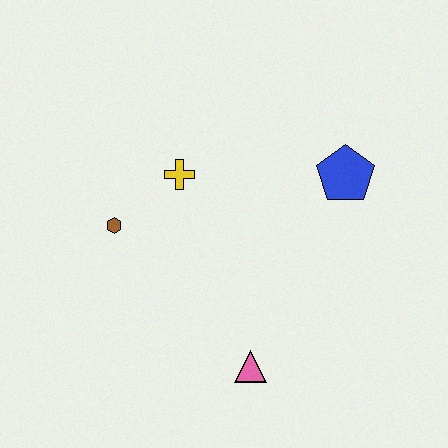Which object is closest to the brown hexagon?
The yellow cross is closest to the brown hexagon.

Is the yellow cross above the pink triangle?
Yes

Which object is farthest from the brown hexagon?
The blue pentagon is farthest from the brown hexagon.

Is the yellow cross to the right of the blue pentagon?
No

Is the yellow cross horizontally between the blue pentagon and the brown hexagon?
Yes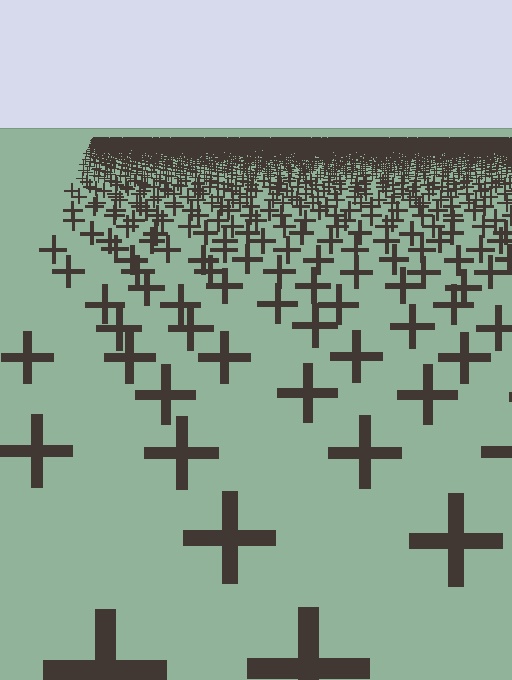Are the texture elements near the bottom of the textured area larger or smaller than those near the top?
Larger. Near the bottom, elements are closer to the viewer and appear at a bigger on-screen size.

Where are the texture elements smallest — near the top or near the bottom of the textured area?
Near the top.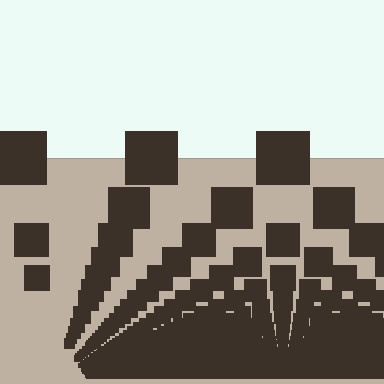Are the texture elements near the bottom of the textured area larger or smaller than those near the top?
Smaller. The gradient is inverted — elements near the bottom are smaller and denser.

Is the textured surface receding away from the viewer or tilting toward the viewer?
The surface appears to tilt toward the viewer. Texture elements get larger and sparser toward the top.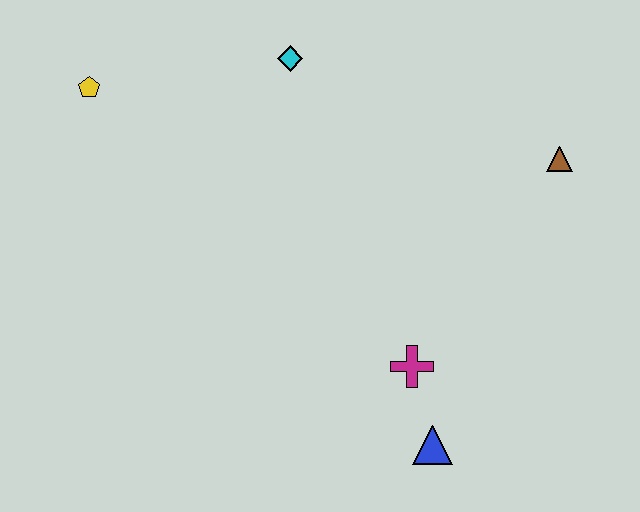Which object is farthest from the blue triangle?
The yellow pentagon is farthest from the blue triangle.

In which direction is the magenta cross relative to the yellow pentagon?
The magenta cross is to the right of the yellow pentagon.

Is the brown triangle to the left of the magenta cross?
No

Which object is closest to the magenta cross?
The blue triangle is closest to the magenta cross.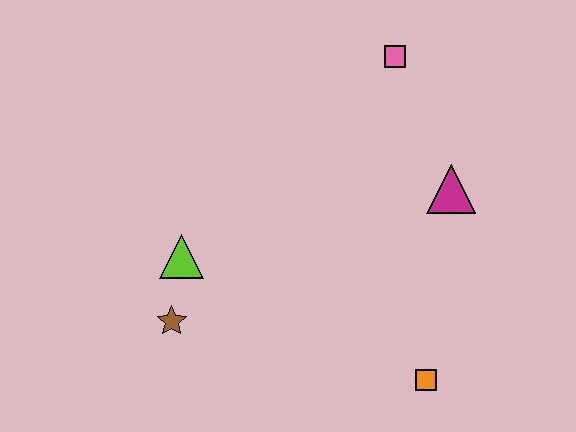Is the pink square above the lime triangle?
Yes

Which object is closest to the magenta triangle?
The pink square is closest to the magenta triangle.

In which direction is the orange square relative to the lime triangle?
The orange square is to the right of the lime triangle.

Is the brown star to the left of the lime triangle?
Yes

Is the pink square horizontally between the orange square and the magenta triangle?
No